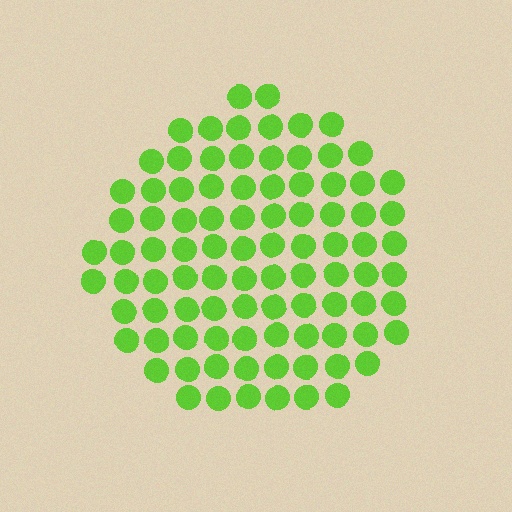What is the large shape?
The large shape is a circle.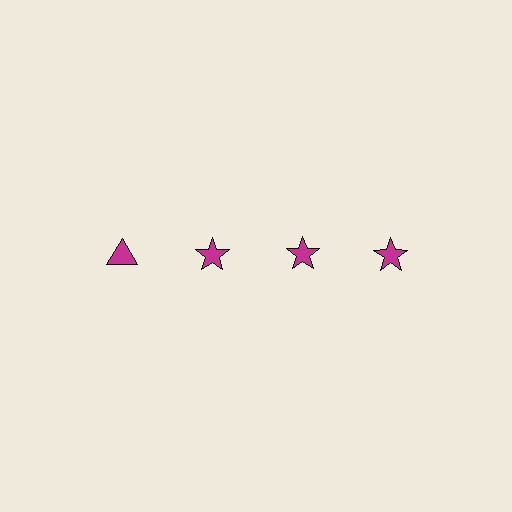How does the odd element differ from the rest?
It has a different shape: triangle instead of star.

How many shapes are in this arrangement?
There are 4 shapes arranged in a grid pattern.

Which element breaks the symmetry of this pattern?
The magenta triangle in the top row, leftmost column breaks the symmetry. All other shapes are magenta stars.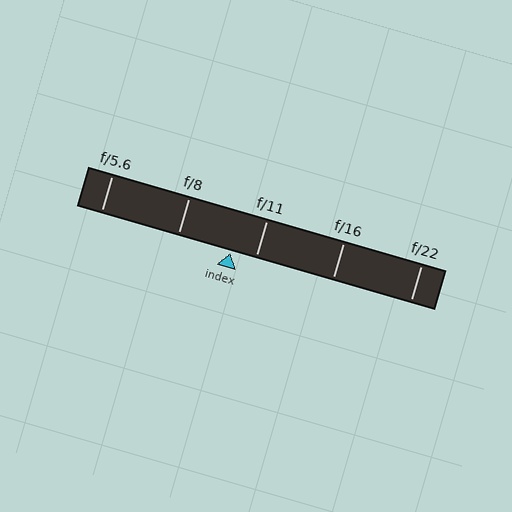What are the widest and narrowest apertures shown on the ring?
The widest aperture shown is f/5.6 and the narrowest is f/22.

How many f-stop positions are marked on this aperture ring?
There are 5 f-stop positions marked.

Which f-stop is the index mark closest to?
The index mark is closest to f/11.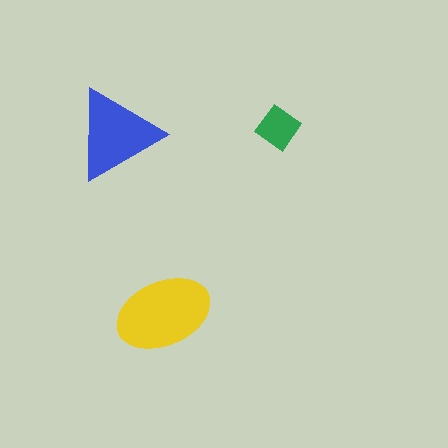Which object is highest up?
The green diamond is topmost.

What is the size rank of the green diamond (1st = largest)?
3rd.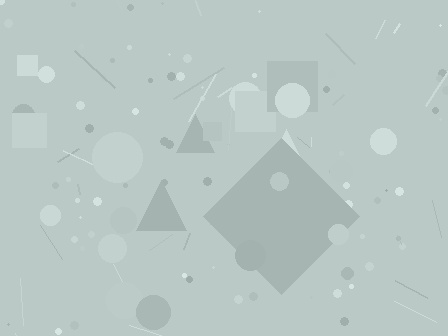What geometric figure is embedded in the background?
A diamond is embedded in the background.